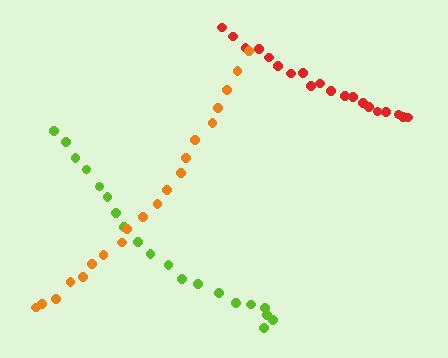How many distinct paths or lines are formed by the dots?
There are 3 distinct paths.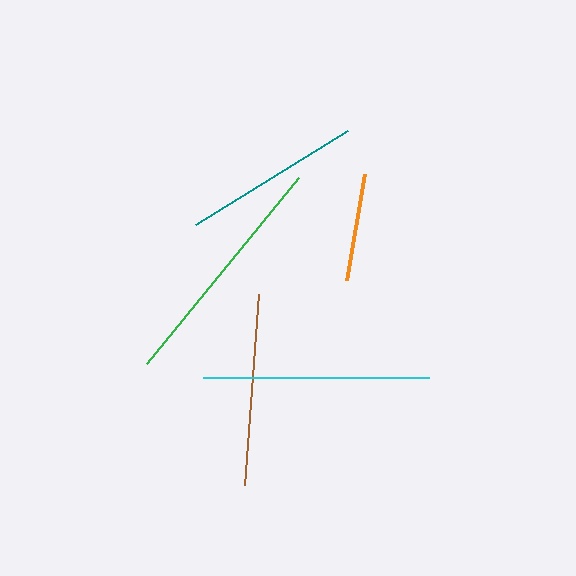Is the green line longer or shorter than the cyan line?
The green line is longer than the cyan line.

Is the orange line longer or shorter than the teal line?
The teal line is longer than the orange line.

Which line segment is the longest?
The green line is the longest at approximately 240 pixels.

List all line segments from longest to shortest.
From longest to shortest: green, cyan, brown, teal, orange.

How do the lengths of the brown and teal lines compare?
The brown and teal lines are approximately the same length.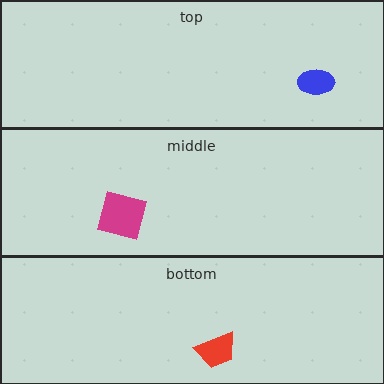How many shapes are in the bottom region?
1.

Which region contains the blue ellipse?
The top region.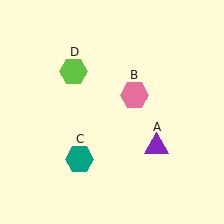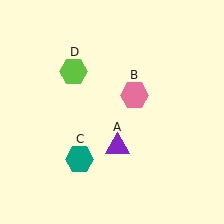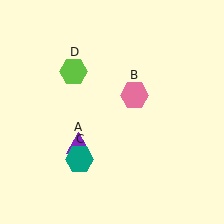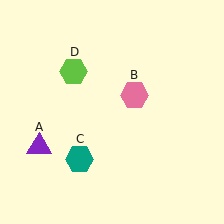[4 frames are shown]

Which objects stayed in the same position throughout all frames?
Pink hexagon (object B) and teal hexagon (object C) and lime hexagon (object D) remained stationary.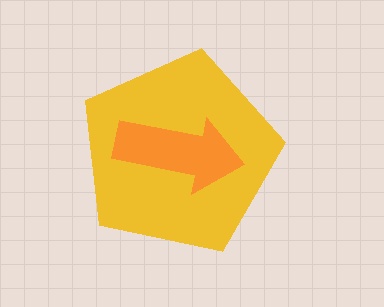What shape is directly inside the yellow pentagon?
The orange arrow.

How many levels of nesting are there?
2.